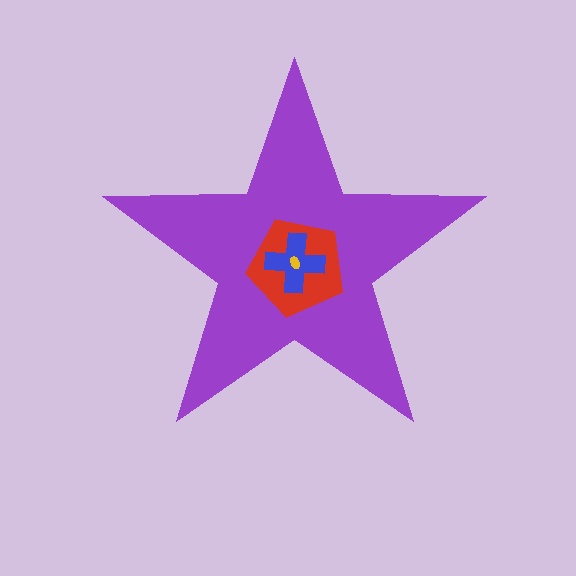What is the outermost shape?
The purple star.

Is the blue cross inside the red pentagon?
Yes.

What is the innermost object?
The yellow ellipse.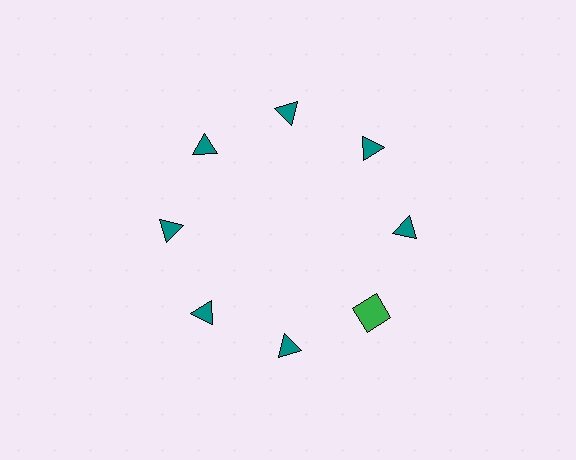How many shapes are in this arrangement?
There are 8 shapes arranged in a ring pattern.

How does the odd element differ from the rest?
It differs in both color (green instead of teal) and shape (square instead of triangle).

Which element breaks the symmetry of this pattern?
The green square at roughly the 4 o'clock position breaks the symmetry. All other shapes are teal triangles.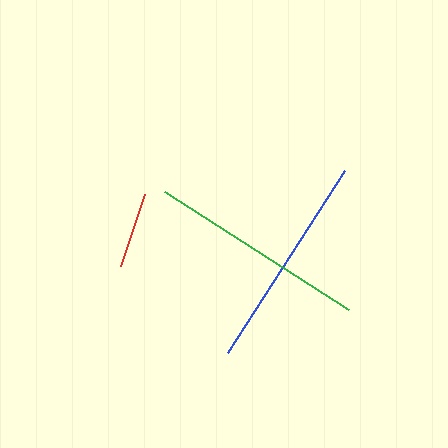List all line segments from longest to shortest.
From longest to shortest: green, blue, red.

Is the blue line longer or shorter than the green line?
The green line is longer than the blue line.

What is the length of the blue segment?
The blue segment is approximately 217 pixels long.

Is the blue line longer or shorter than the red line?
The blue line is longer than the red line.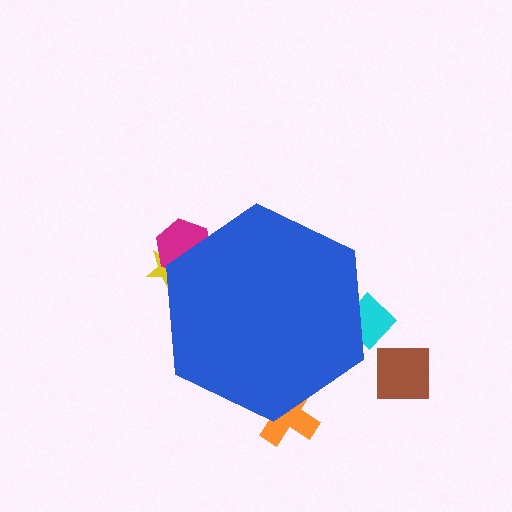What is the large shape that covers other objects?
A blue hexagon.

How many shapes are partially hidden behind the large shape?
4 shapes are partially hidden.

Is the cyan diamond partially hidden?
Yes, the cyan diamond is partially hidden behind the blue hexagon.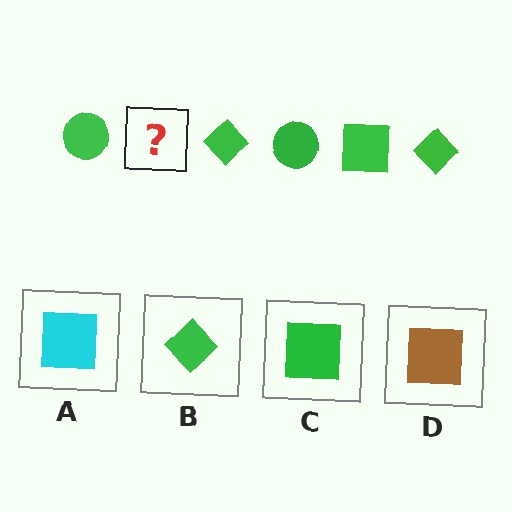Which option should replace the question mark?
Option C.